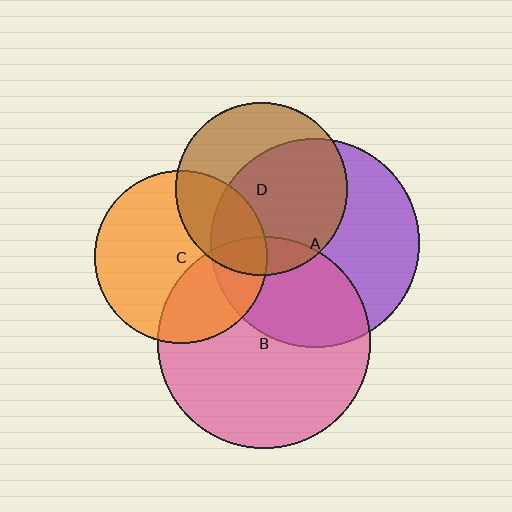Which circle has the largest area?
Circle B (pink).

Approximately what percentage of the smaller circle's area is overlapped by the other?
Approximately 20%.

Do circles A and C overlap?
Yes.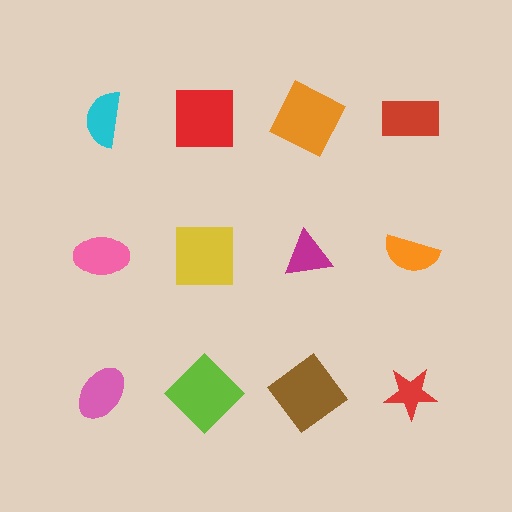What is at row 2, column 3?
A magenta triangle.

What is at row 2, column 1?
A pink ellipse.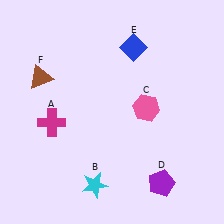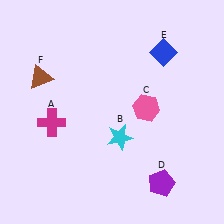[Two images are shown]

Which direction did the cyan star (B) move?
The cyan star (B) moved up.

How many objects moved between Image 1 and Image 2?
2 objects moved between the two images.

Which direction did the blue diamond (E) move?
The blue diamond (E) moved right.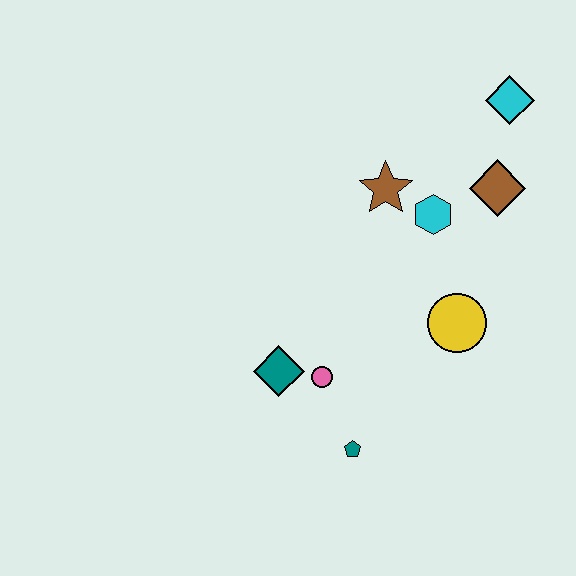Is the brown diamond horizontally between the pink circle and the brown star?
No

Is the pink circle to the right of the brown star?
No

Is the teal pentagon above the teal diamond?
No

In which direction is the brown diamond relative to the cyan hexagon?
The brown diamond is to the right of the cyan hexagon.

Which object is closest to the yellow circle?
The cyan hexagon is closest to the yellow circle.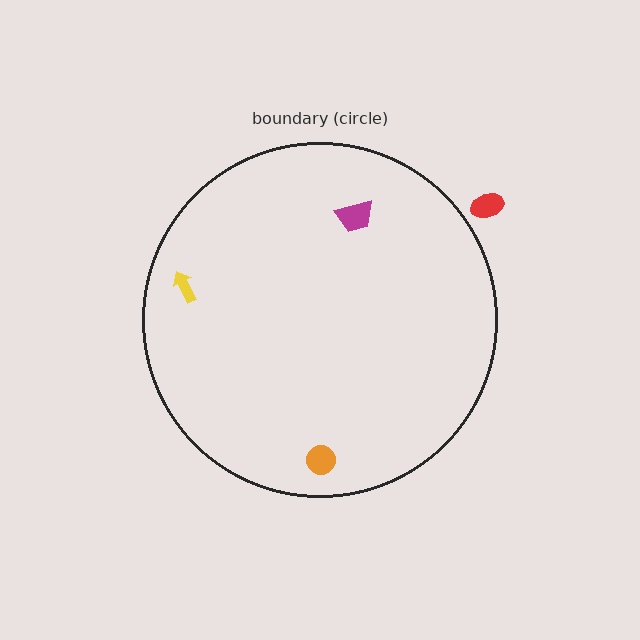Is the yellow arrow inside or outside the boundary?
Inside.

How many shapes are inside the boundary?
3 inside, 1 outside.